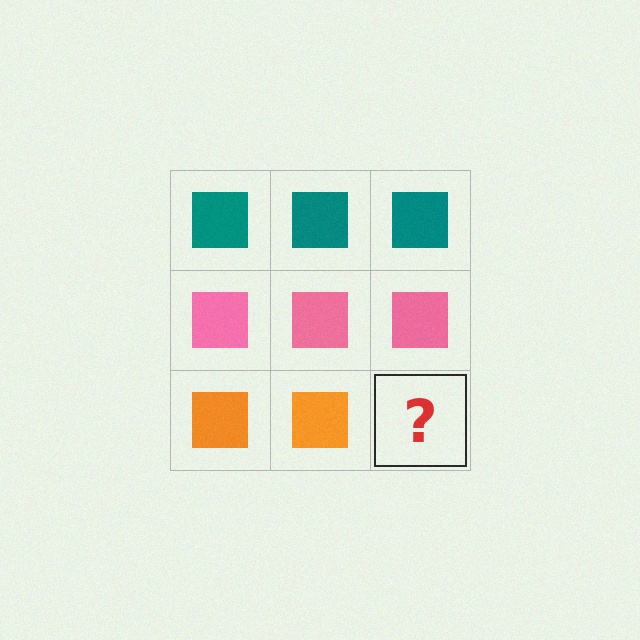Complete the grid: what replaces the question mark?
The question mark should be replaced with an orange square.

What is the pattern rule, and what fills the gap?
The rule is that each row has a consistent color. The gap should be filled with an orange square.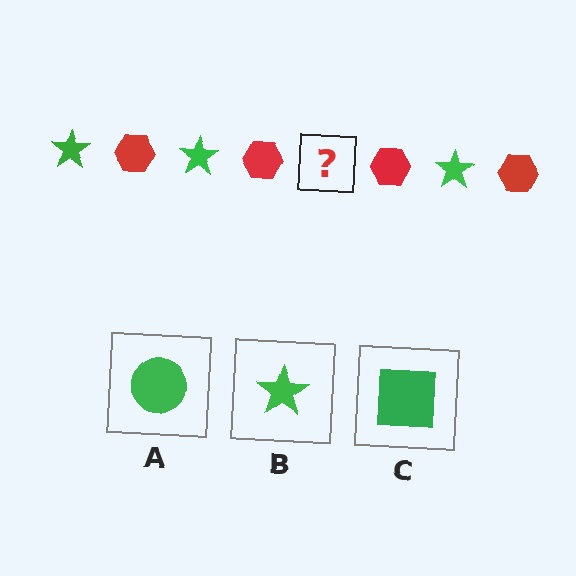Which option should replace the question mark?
Option B.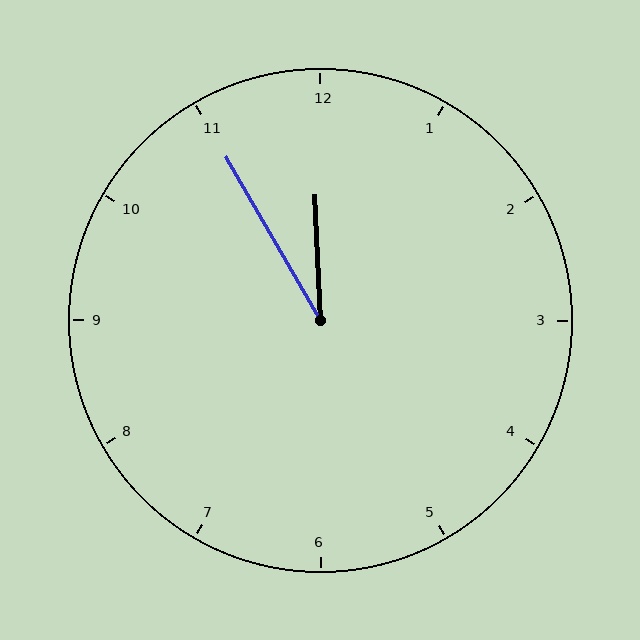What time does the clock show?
11:55.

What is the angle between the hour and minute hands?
Approximately 28 degrees.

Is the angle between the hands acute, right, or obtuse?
It is acute.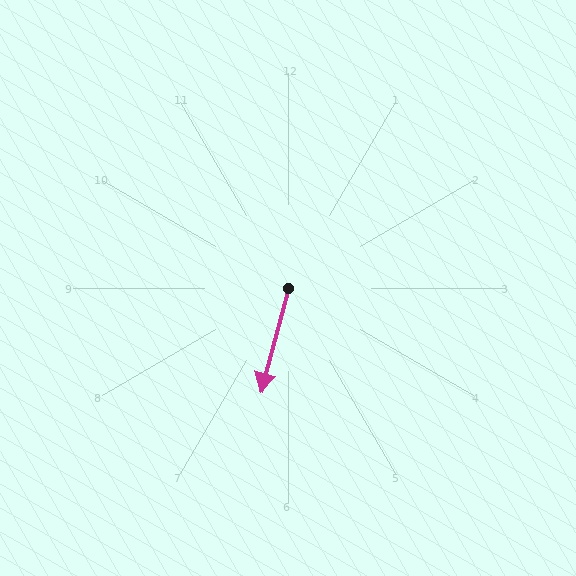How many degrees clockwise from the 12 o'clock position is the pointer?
Approximately 195 degrees.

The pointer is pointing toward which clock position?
Roughly 6 o'clock.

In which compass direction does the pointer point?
South.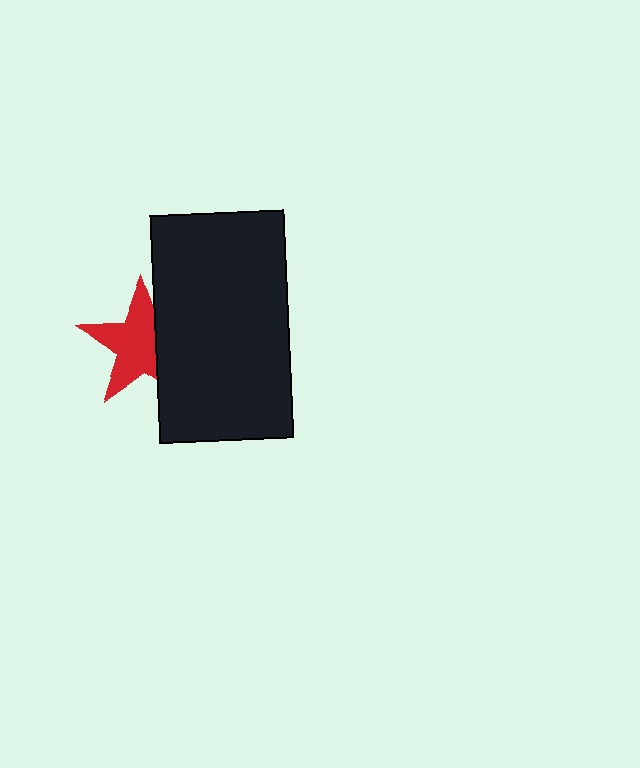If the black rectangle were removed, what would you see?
You would see the complete red star.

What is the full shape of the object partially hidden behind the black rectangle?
The partially hidden object is a red star.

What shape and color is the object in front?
The object in front is a black rectangle.